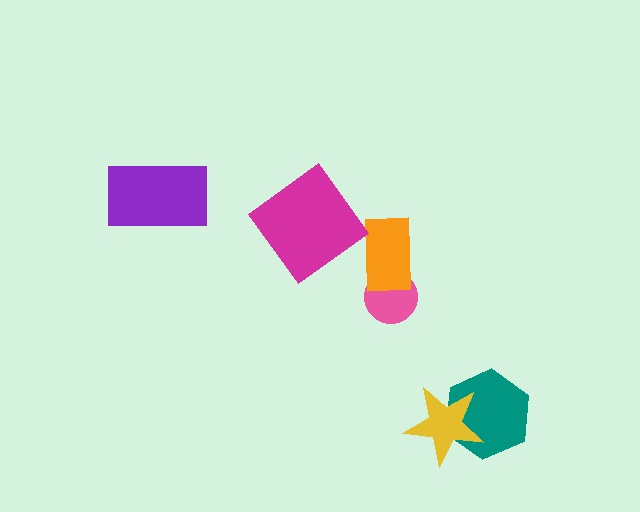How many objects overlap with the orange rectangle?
1 object overlaps with the orange rectangle.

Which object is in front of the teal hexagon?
The yellow star is in front of the teal hexagon.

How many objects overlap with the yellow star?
1 object overlaps with the yellow star.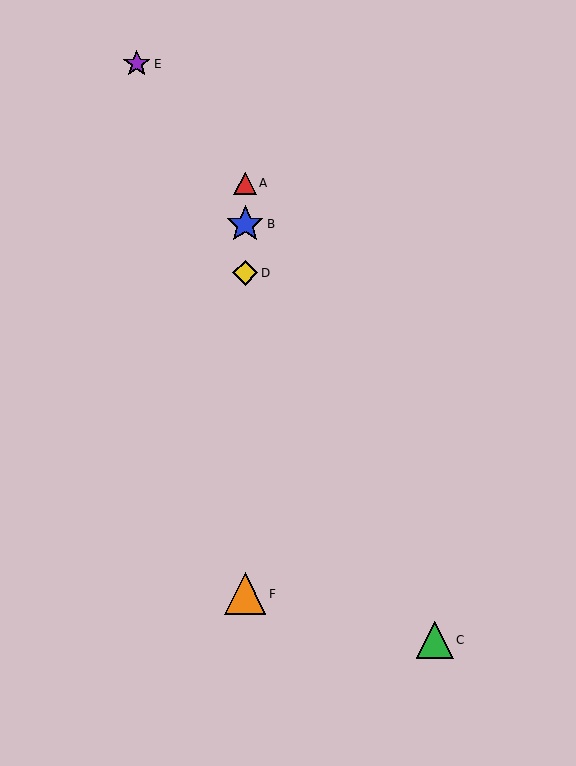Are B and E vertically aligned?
No, B is at x≈245 and E is at x≈137.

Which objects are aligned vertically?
Objects A, B, D, F are aligned vertically.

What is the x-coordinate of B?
Object B is at x≈245.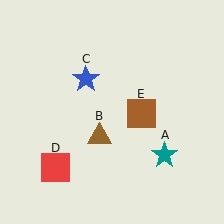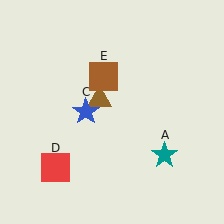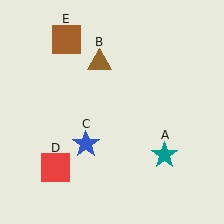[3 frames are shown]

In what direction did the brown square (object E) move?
The brown square (object E) moved up and to the left.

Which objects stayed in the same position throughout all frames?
Teal star (object A) and red square (object D) remained stationary.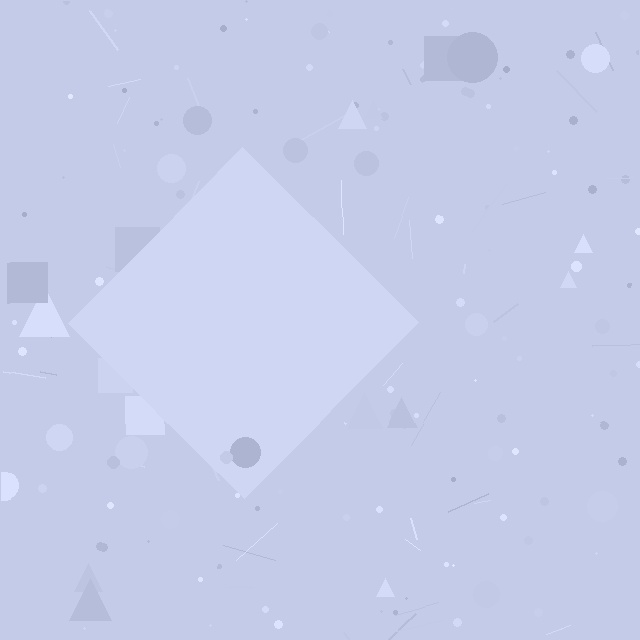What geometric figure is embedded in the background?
A diamond is embedded in the background.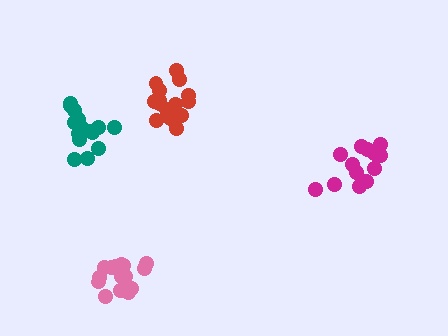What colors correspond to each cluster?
The clusters are colored: teal, pink, red, magenta.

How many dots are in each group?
Group 1: 15 dots, Group 2: 15 dots, Group 3: 16 dots, Group 4: 13 dots (59 total).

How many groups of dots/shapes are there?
There are 4 groups.